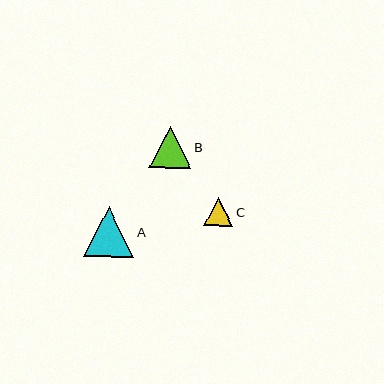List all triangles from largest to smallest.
From largest to smallest: A, B, C.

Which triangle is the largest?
Triangle A is the largest with a size of approximately 50 pixels.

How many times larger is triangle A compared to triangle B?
Triangle A is approximately 1.2 times the size of triangle B.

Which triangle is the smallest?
Triangle C is the smallest with a size of approximately 29 pixels.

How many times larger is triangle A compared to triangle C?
Triangle A is approximately 1.7 times the size of triangle C.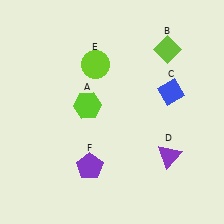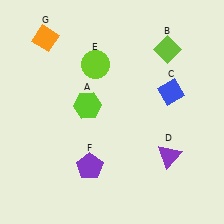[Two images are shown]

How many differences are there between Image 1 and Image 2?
There is 1 difference between the two images.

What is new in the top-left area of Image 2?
An orange diamond (G) was added in the top-left area of Image 2.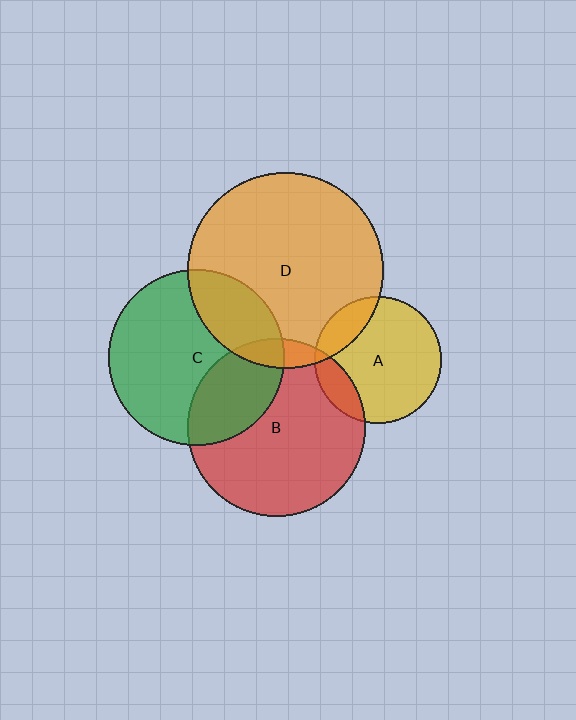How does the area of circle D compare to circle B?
Approximately 1.2 times.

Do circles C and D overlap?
Yes.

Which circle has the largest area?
Circle D (orange).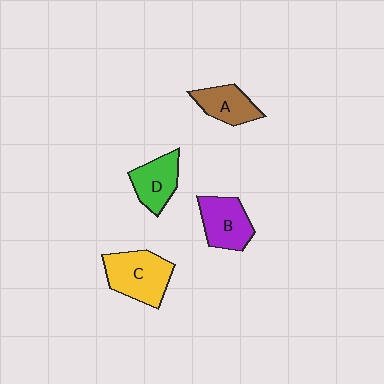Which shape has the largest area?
Shape C (yellow).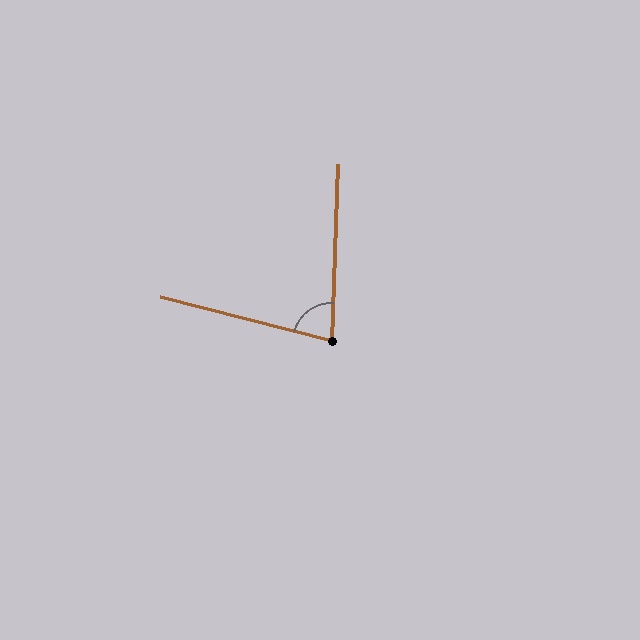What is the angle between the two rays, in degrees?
Approximately 78 degrees.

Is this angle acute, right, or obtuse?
It is acute.